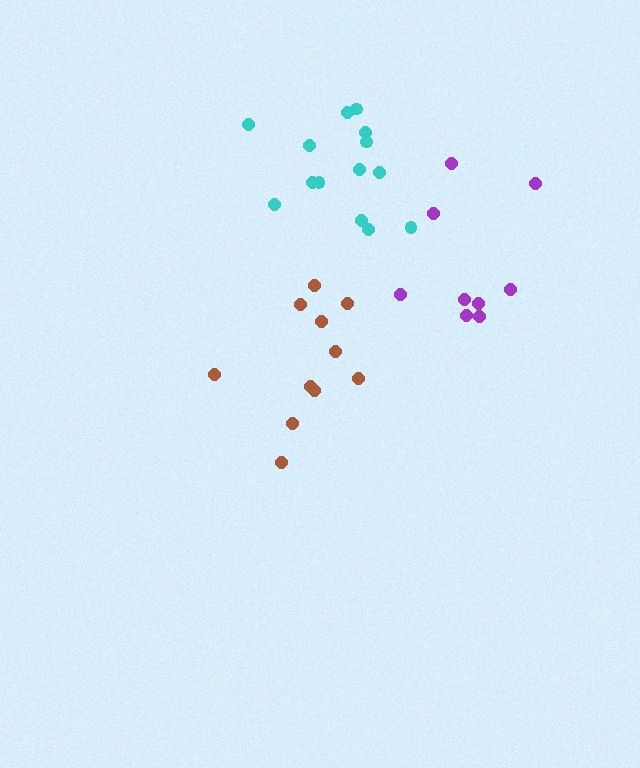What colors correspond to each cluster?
The clusters are colored: purple, brown, cyan.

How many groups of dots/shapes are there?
There are 3 groups.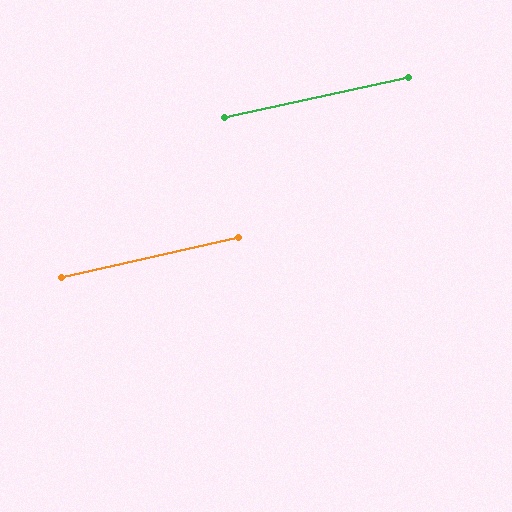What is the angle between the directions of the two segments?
Approximately 1 degree.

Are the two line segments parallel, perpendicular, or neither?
Parallel — their directions differ by only 0.5°.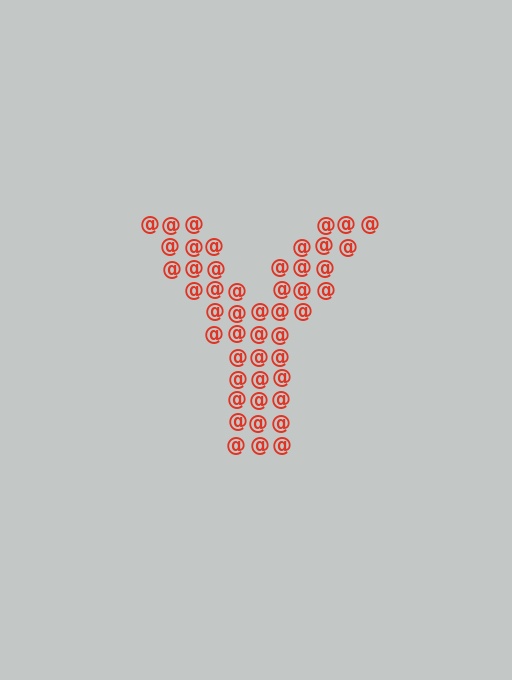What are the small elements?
The small elements are at signs.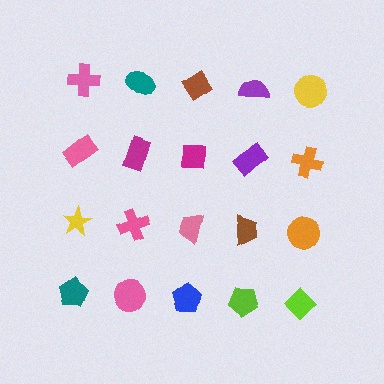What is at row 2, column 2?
A magenta rectangle.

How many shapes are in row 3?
5 shapes.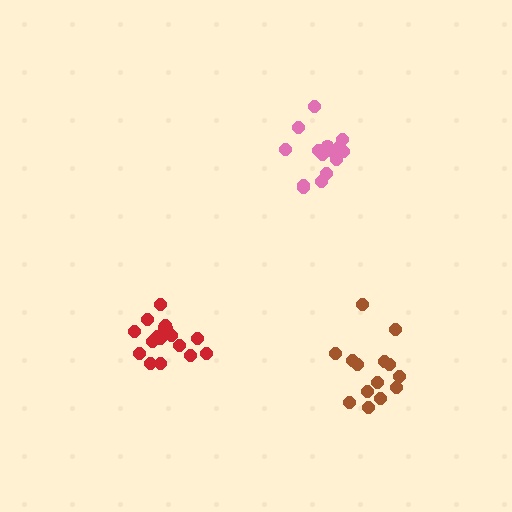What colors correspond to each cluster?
The clusters are colored: red, pink, brown.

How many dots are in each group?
Group 1: 17 dots, Group 2: 15 dots, Group 3: 14 dots (46 total).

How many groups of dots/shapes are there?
There are 3 groups.